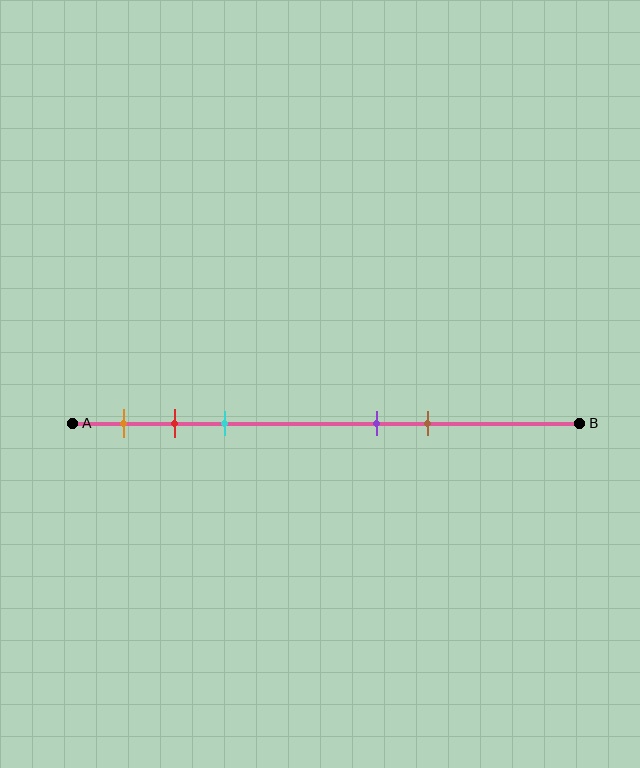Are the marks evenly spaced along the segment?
No, the marks are not evenly spaced.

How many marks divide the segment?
There are 5 marks dividing the segment.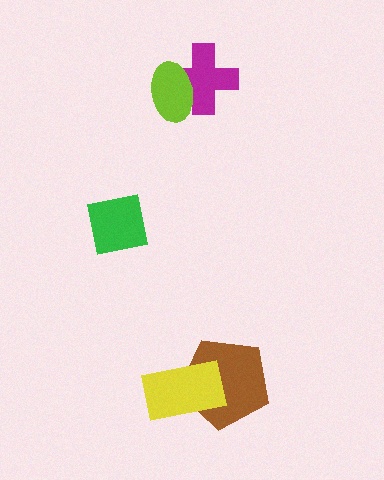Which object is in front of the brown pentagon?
The yellow rectangle is in front of the brown pentagon.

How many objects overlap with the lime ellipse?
1 object overlaps with the lime ellipse.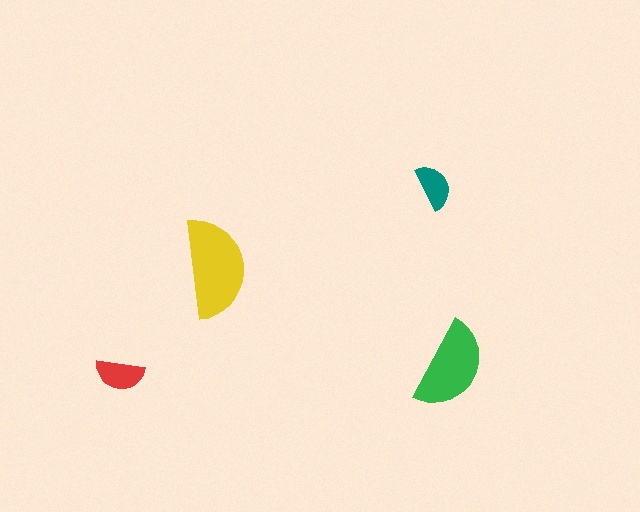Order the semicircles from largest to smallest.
the yellow one, the green one, the red one, the teal one.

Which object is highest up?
The teal semicircle is topmost.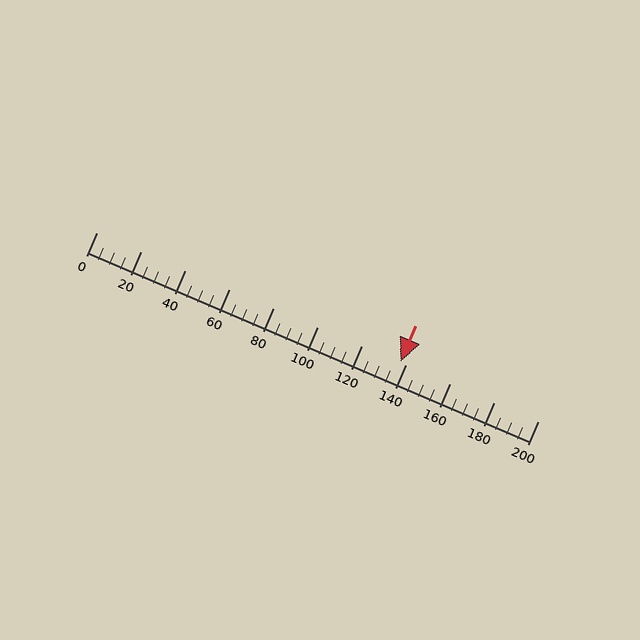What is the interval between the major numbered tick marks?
The major tick marks are spaced 20 units apart.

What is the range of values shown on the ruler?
The ruler shows values from 0 to 200.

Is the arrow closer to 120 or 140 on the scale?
The arrow is closer to 140.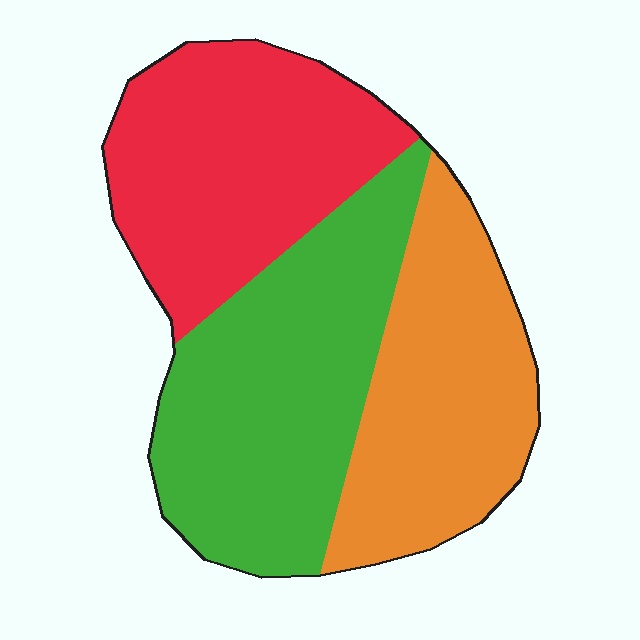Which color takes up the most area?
Green, at roughly 40%.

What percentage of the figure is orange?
Orange covers around 30% of the figure.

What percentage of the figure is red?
Red covers roughly 35% of the figure.